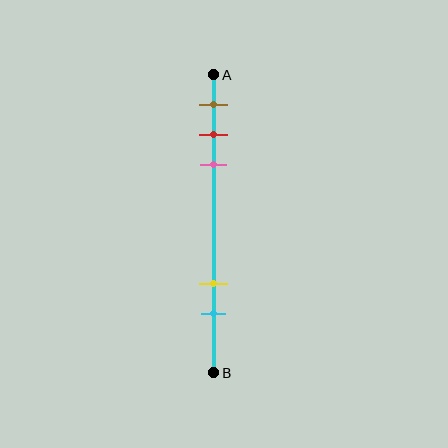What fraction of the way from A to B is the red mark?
The red mark is approximately 20% (0.2) of the way from A to B.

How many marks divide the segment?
There are 5 marks dividing the segment.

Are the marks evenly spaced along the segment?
No, the marks are not evenly spaced.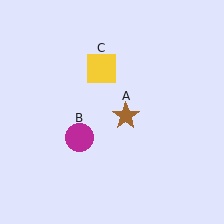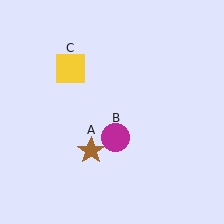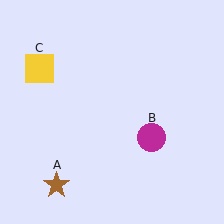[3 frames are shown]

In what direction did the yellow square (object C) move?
The yellow square (object C) moved left.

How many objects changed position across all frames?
3 objects changed position: brown star (object A), magenta circle (object B), yellow square (object C).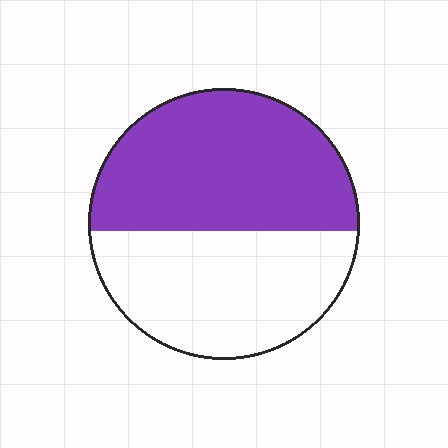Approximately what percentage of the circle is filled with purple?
Approximately 55%.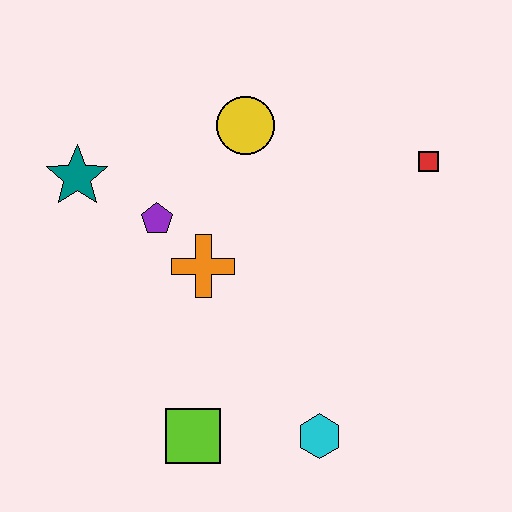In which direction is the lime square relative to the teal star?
The lime square is below the teal star.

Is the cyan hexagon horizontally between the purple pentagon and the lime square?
No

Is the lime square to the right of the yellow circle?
No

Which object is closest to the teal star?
The purple pentagon is closest to the teal star.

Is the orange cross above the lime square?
Yes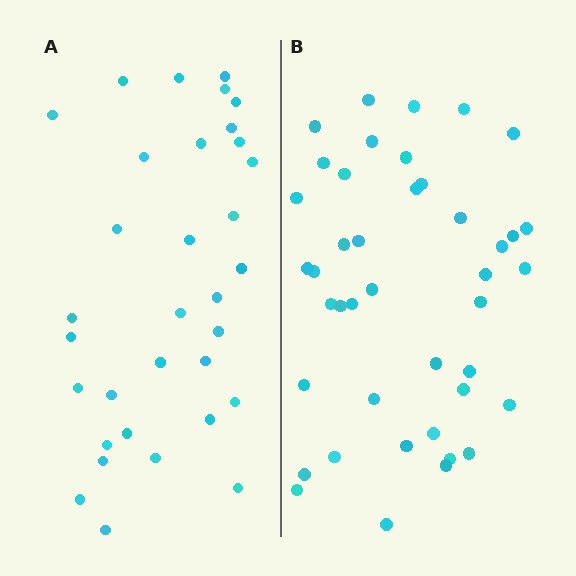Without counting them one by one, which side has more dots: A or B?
Region B (the right region) has more dots.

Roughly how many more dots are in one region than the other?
Region B has roughly 8 or so more dots than region A.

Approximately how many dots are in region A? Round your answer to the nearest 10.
About 30 dots. (The exact count is 33, which rounds to 30.)